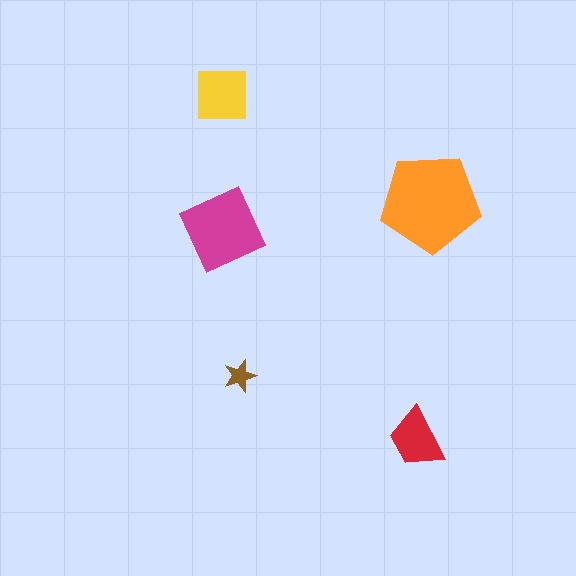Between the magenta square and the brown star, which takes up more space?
The magenta square.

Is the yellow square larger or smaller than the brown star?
Larger.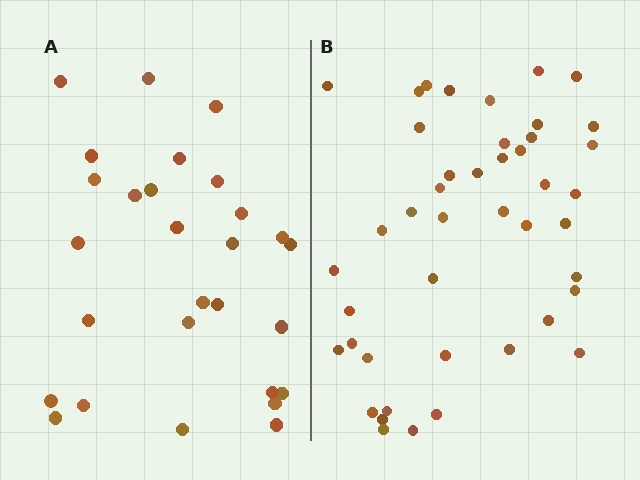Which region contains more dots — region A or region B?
Region B (the right region) has more dots.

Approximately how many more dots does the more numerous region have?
Region B has approximately 15 more dots than region A.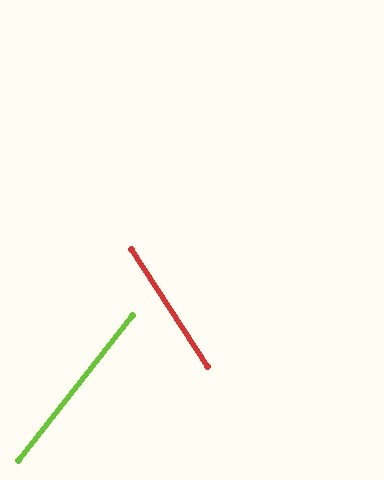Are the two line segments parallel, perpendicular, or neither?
Neither parallel nor perpendicular — they differ by about 71°.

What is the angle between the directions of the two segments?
Approximately 71 degrees.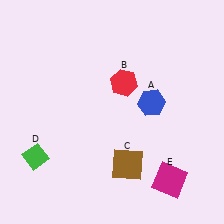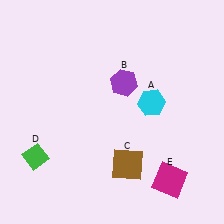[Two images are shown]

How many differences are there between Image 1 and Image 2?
There are 2 differences between the two images.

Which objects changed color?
A changed from blue to cyan. B changed from red to purple.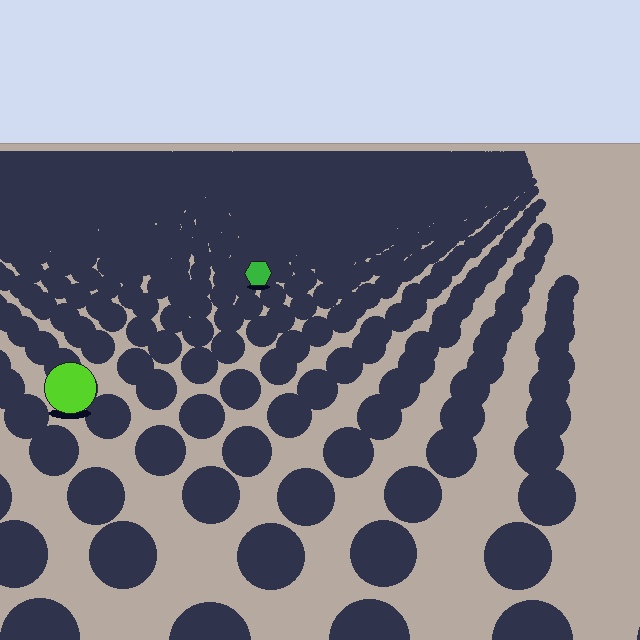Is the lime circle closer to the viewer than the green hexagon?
Yes. The lime circle is closer — you can tell from the texture gradient: the ground texture is coarser near it.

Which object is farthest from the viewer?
The green hexagon is farthest from the viewer. It appears smaller and the ground texture around it is denser.